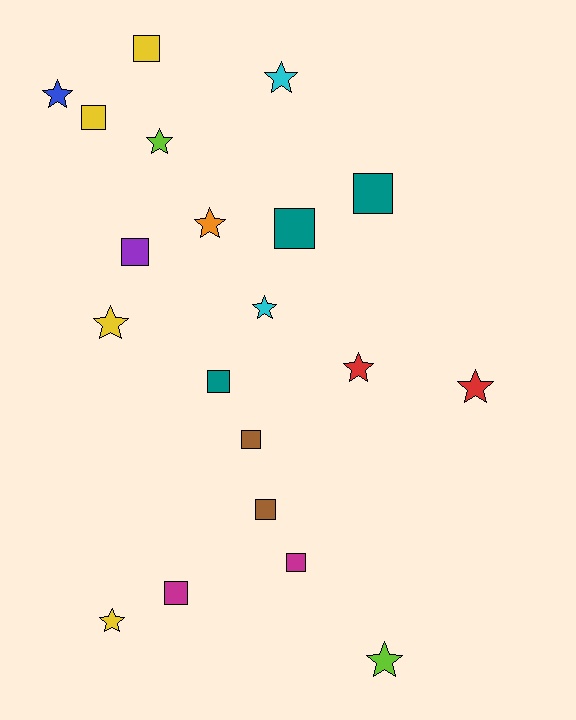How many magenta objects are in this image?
There are 2 magenta objects.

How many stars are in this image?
There are 10 stars.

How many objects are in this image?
There are 20 objects.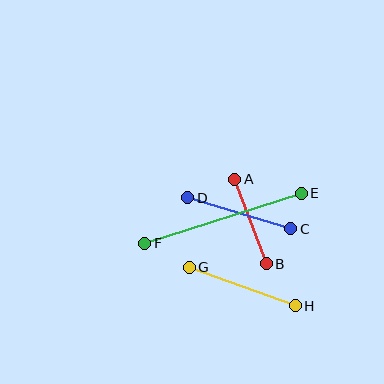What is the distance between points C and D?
The distance is approximately 108 pixels.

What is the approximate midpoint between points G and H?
The midpoint is at approximately (242, 286) pixels.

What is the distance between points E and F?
The distance is approximately 164 pixels.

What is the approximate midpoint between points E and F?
The midpoint is at approximately (223, 218) pixels.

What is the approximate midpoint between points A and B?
The midpoint is at approximately (251, 222) pixels.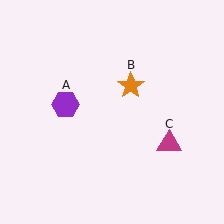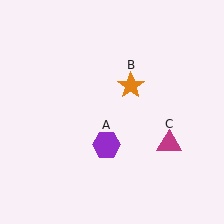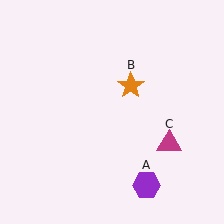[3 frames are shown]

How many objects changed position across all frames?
1 object changed position: purple hexagon (object A).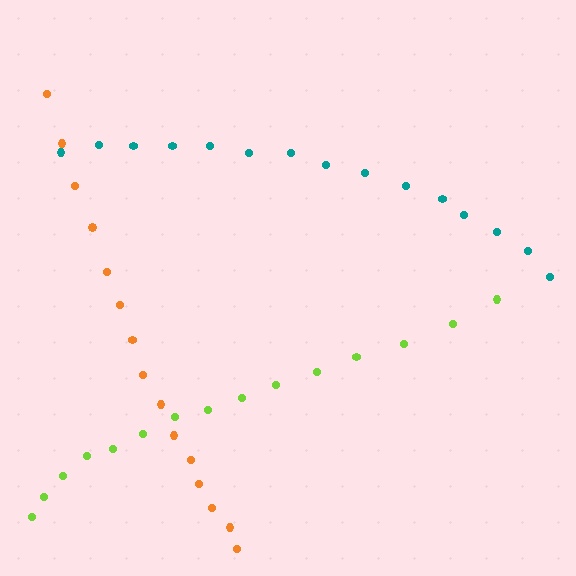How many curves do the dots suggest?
There are 3 distinct paths.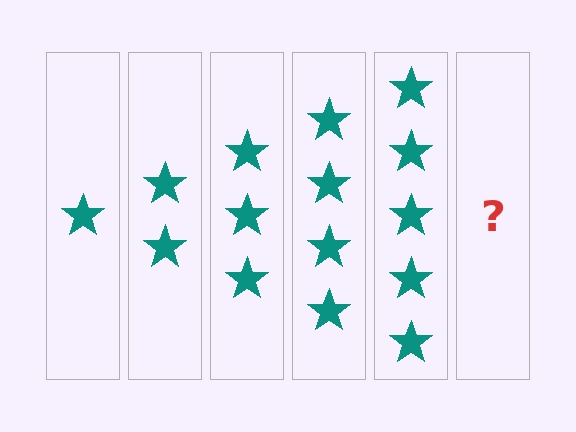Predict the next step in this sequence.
The next step is 6 stars.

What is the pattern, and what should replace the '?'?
The pattern is that each step adds one more star. The '?' should be 6 stars.